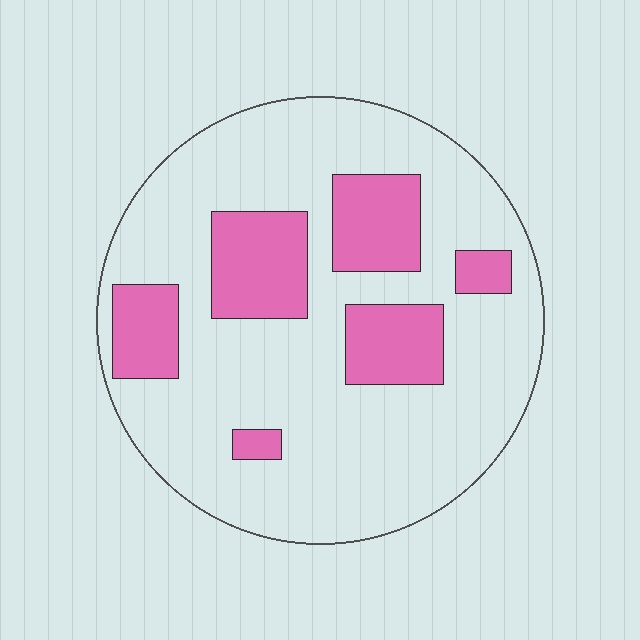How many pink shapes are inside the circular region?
6.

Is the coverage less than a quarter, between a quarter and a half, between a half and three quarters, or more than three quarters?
Less than a quarter.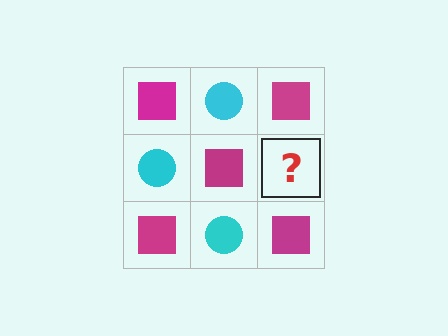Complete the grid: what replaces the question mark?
The question mark should be replaced with a cyan circle.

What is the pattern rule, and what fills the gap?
The rule is that it alternates magenta square and cyan circle in a checkerboard pattern. The gap should be filled with a cyan circle.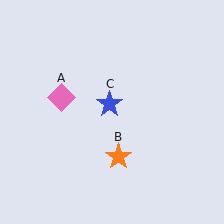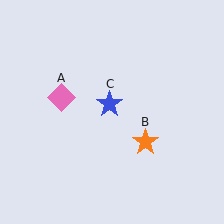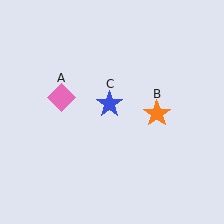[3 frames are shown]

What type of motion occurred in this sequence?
The orange star (object B) rotated counterclockwise around the center of the scene.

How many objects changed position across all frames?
1 object changed position: orange star (object B).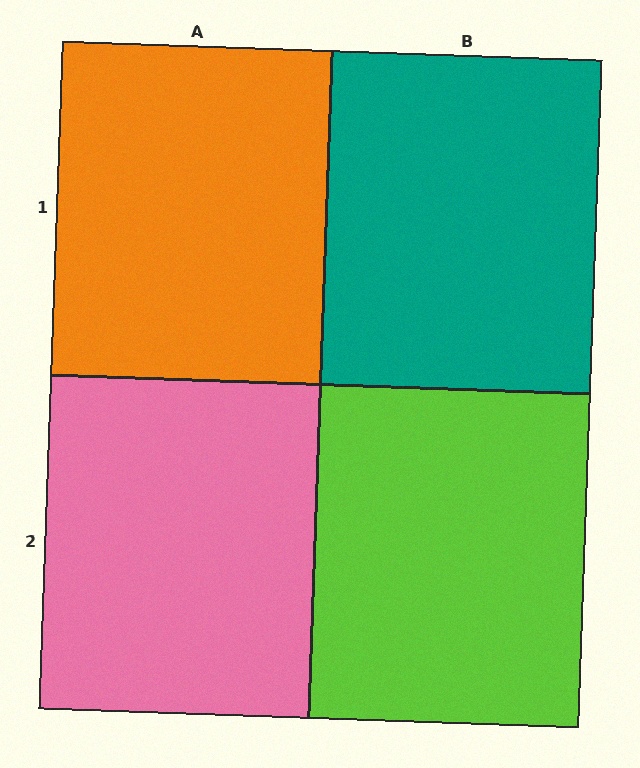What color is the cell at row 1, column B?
Teal.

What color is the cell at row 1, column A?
Orange.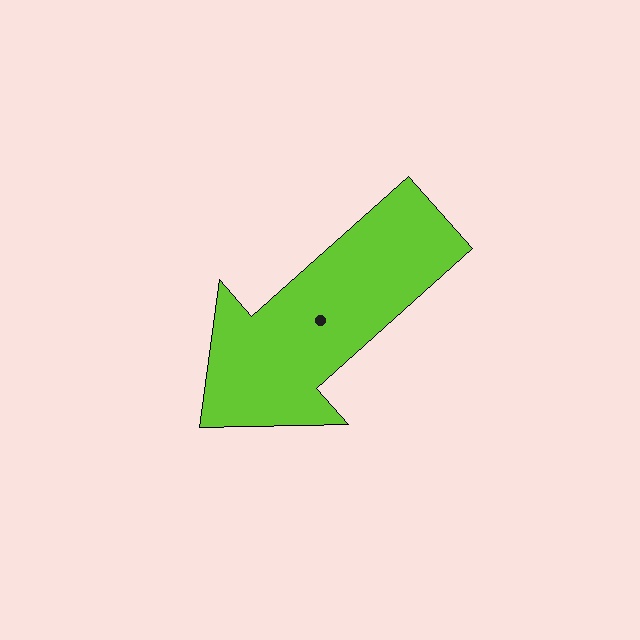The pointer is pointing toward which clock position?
Roughly 8 o'clock.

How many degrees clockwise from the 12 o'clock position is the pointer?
Approximately 228 degrees.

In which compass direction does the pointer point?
Southwest.